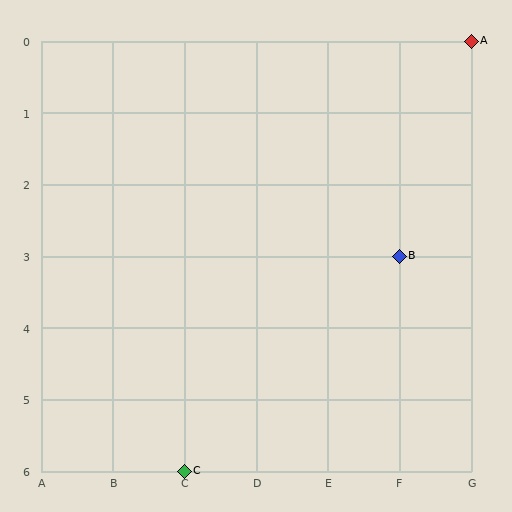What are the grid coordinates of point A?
Point A is at grid coordinates (G, 0).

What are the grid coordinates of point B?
Point B is at grid coordinates (F, 3).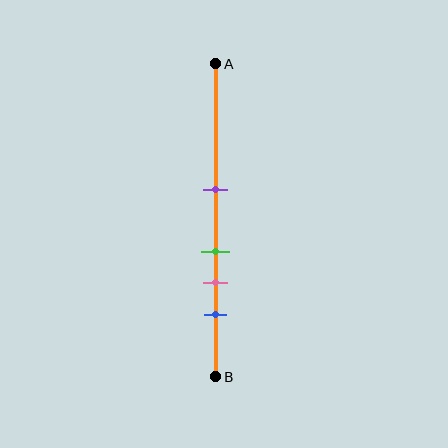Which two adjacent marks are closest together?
The green and pink marks are the closest adjacent pair.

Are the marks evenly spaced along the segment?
No, the marks are not evenly spaced.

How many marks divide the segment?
There are 4 marks dividing the segment.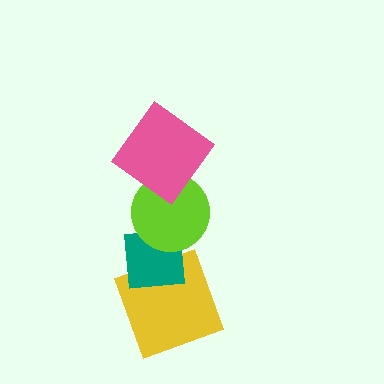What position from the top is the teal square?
The teal square is 3rd from the top.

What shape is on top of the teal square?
The lime circle is on top of the teal square.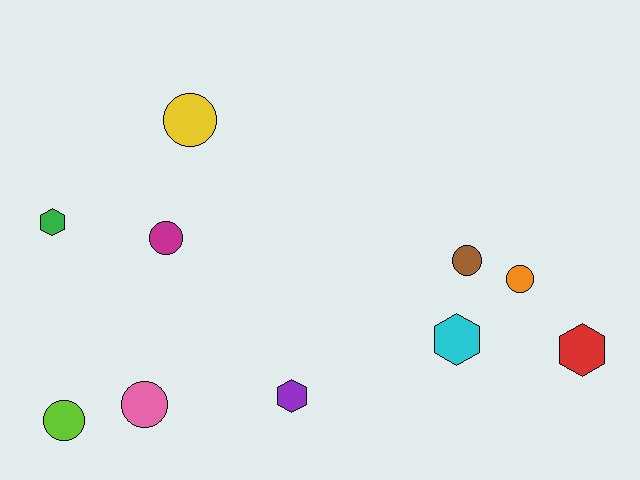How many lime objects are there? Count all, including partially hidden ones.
There is 1 lime object.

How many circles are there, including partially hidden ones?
There are 6 circles.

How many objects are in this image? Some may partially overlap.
There are 10 objects.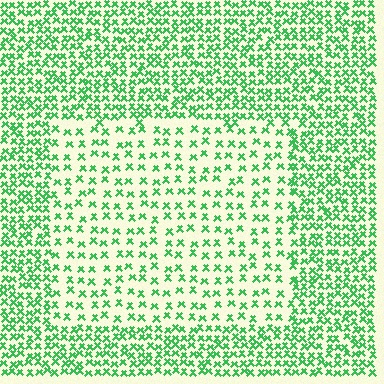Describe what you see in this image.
The image contains small green elements arranged at two different densities. A rectangle-shaped region is visible where the elements are less densely packed than the surrounding area.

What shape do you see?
I see a rectangle.